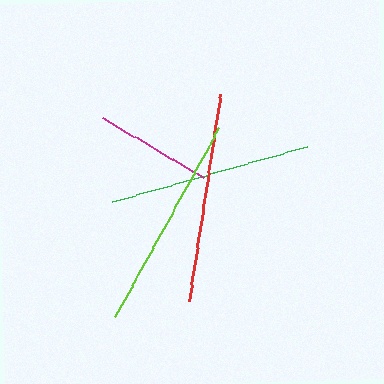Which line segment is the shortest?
The magenta line is the shortest at approximately 117 pixels.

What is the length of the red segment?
The red segment is approximately 210 pixels long.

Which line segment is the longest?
The lime line is the longest at approximately 216 pixels.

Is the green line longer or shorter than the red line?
The red line is longer than the green line.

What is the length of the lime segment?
The lime segment is approximately 216 pixels long.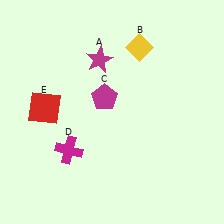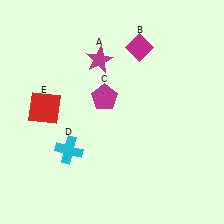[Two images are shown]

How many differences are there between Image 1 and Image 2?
There are 2 differences between the two images.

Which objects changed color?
B changed from yellow to magenta. D changed from magenta to cyan.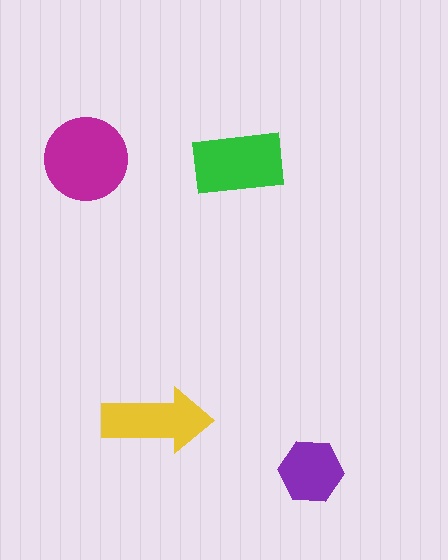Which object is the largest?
The magenta circle.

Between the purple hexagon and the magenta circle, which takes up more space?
The magenta circle.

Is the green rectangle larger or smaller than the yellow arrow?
Larger.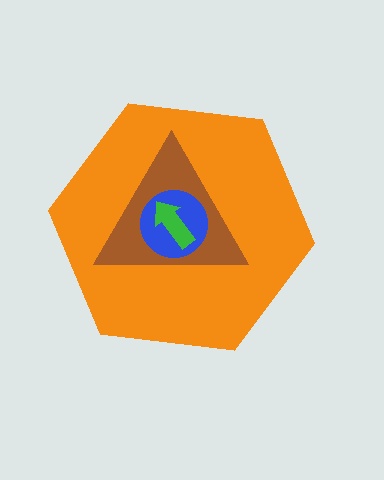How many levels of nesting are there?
4.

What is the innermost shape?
The green arrow.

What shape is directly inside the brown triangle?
The blue circle.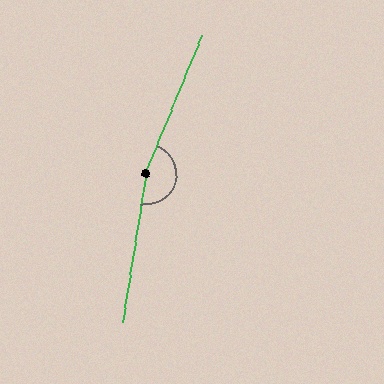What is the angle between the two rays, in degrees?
Approximately 167 degrees.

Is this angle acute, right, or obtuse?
It is obtuse.